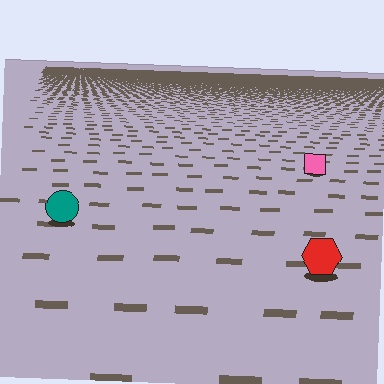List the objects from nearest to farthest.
From nearest to farthest: the red hexagon, the teal circle, the pink square.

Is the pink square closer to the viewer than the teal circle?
No. The teal circle is closer — you can tell from the texture gradient: the ground texture is coarser near it.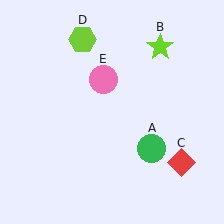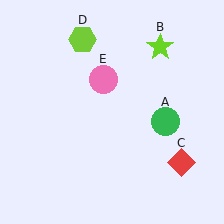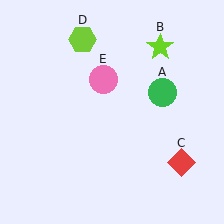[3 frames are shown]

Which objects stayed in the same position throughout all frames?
Lime star (object B) and red diamond (object C) and lime hexagon (object D) and pink circle (object E) remained stationary.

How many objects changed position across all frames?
1 object changed position: green circle (object A).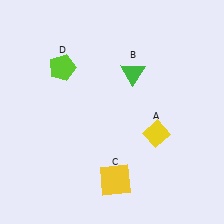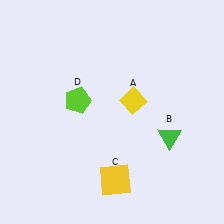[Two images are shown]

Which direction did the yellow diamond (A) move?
The yellow diamond (A) moved up.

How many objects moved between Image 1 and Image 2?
3 objects moved between the two images.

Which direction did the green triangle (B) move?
The green triangle (B) moved down.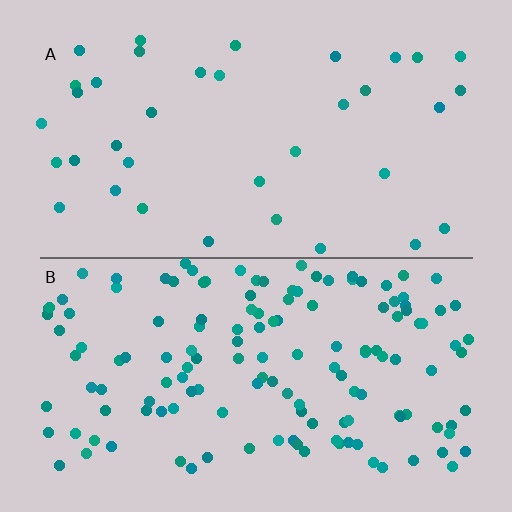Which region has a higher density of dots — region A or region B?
B (the bottom).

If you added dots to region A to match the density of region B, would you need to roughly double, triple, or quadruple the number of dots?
Approximately quadruple.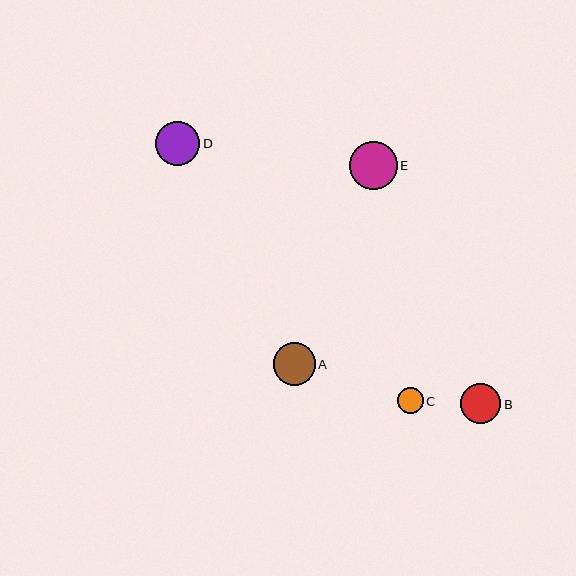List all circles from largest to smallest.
From largest to smallest: E, D, A, B, C.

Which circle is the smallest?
Circle C is the smallest with a size of approximately 26 pixels.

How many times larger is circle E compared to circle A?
Circle E is approximately 1.1 times the size of circle A.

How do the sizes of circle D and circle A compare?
Circle D and circle A are approximately the same size.